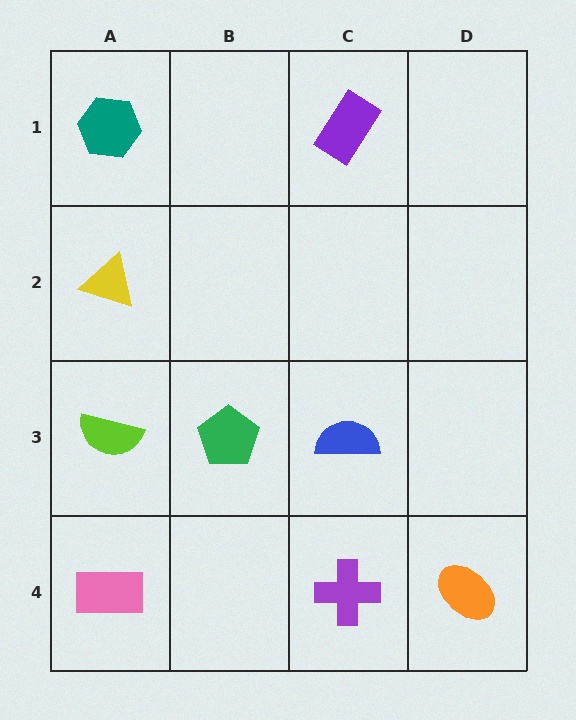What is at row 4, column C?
A purple cross.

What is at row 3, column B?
A green pentagon.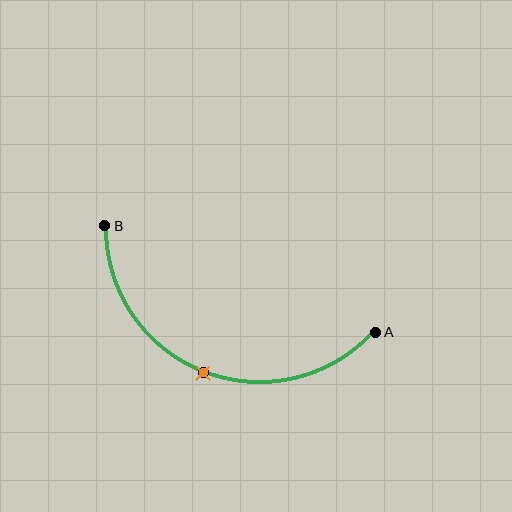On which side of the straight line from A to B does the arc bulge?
The arc bulges below the straight line connecting A and B.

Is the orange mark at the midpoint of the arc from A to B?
Yes. The orange mark lies on the arc at equal arc-length from both A and B — it is the arc midpoint.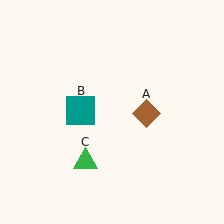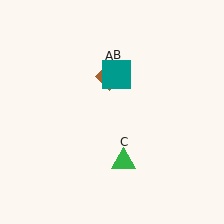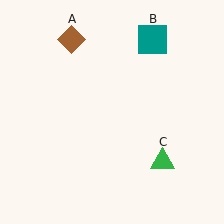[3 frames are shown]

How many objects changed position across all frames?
3 objects changed position: brown diamond (object A), teal square (object B), green triangle (object C).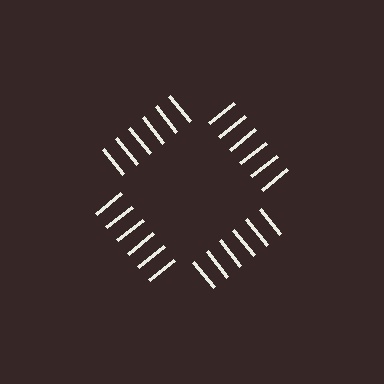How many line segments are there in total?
24 — 6 along each of the 4 edges.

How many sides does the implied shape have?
4 sides — the line-ends trace a square.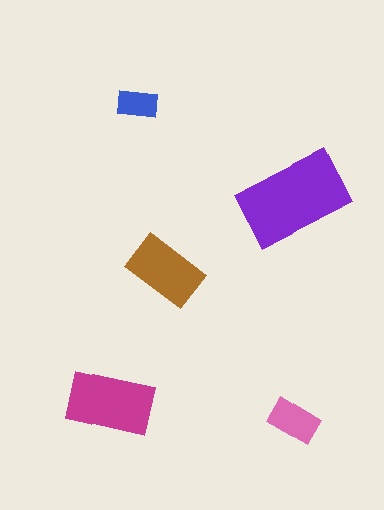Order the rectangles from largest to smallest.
the purple one, the magenta one, the brown one, the pink one, the blue one.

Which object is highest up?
The blue rectangle is topmost.